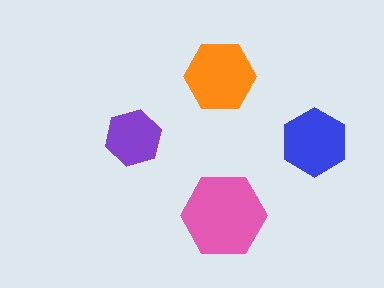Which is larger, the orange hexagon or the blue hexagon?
The orange one.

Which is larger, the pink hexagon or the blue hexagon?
The pink one.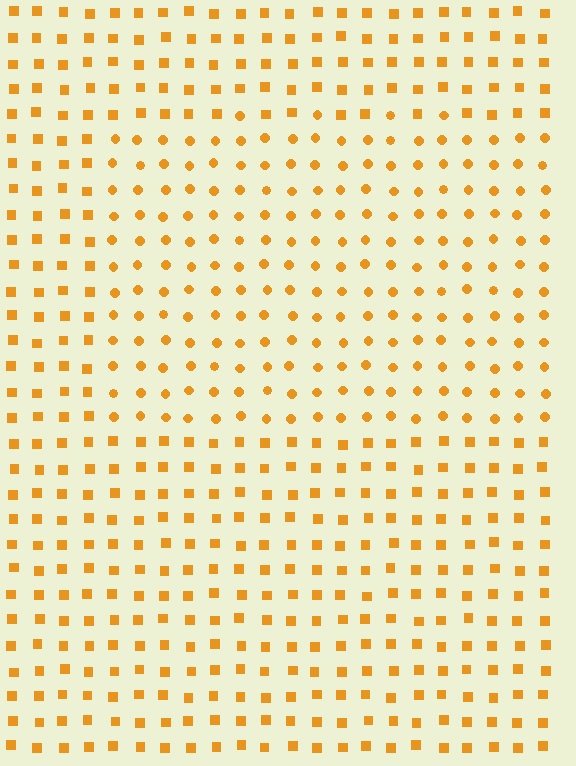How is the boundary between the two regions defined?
The boundary is defined by a change in element shape: circles inside vs. squares outside. All elements share the same color and spacing.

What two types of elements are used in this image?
The image uses circles inside the rectangle region and squares outside it.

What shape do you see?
I see a rectangle.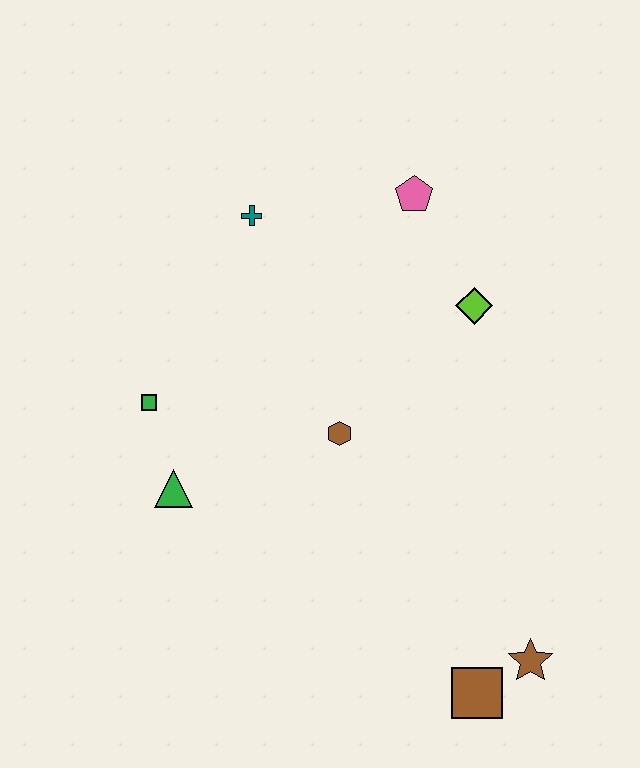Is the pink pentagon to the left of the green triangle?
No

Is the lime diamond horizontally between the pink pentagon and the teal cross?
No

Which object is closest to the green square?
The green triangle is closest to the green square.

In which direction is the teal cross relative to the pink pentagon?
The teal cross is to the left of the pink pentagon.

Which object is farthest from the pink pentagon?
The brown square is farthest from the pink pentagon.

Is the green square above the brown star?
Yes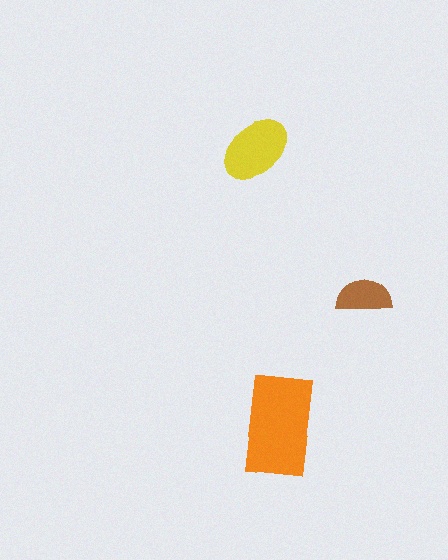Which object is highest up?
The yellow ellipse is topmost.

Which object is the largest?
The orange rectangle.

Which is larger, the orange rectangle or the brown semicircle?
The orange rectangle.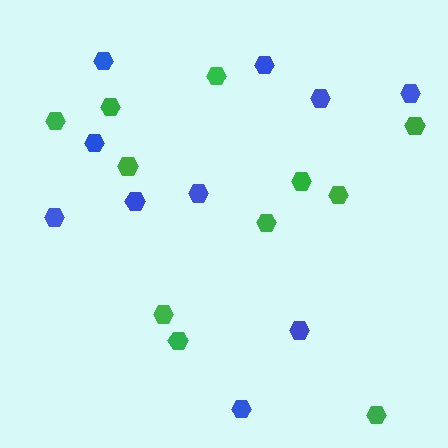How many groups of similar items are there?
There are 2 groups: one group of green hexagons (11) and one group of blue hexagons (10).